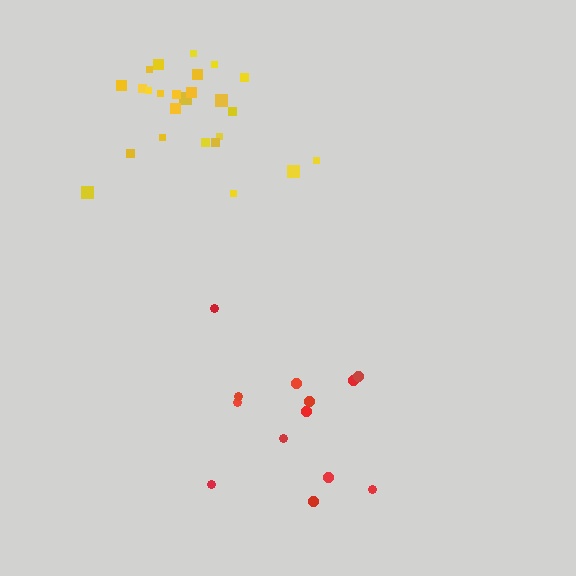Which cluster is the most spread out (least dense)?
Red.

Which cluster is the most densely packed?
Yellow.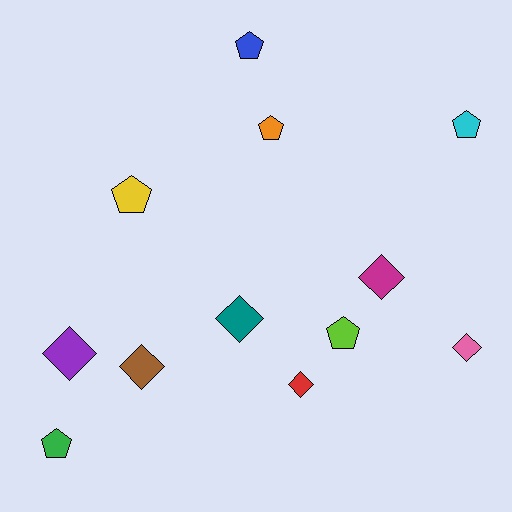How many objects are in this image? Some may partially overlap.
There are 12 objects.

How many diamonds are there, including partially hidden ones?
There are 6 diamonds.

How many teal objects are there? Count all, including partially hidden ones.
There is 1 teal object.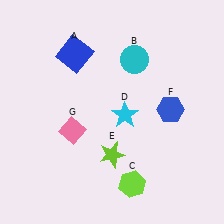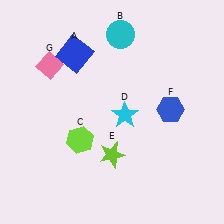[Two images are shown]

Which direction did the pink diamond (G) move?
The pink diamond (G) moved up.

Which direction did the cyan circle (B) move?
The cyan circle (B) moved up.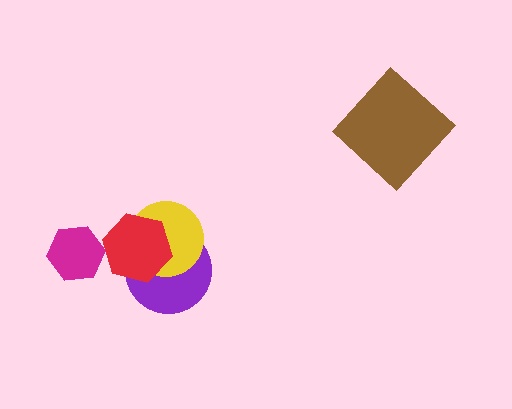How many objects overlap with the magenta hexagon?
0 objects overlap with the magenta hexagon.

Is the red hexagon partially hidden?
No, no other shape covers it.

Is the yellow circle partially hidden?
Yes, it is partially covered by another shape.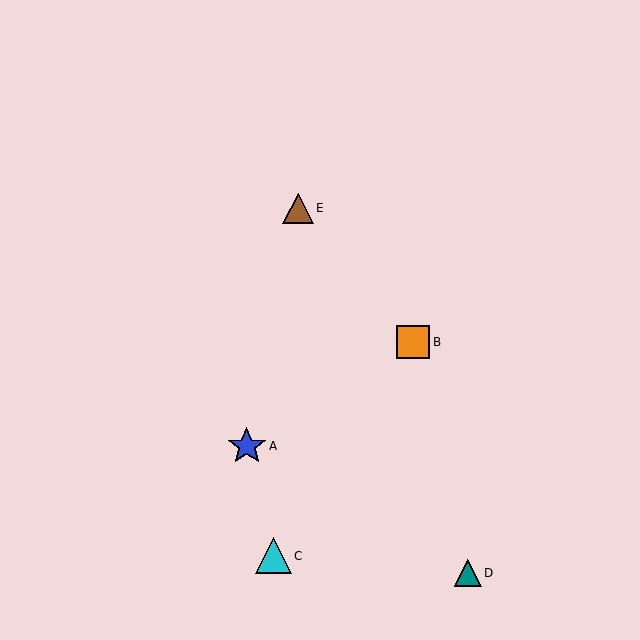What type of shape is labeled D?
Shape D is a teal triangle.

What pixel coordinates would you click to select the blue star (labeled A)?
Click at (247, 446) to select the blue star A.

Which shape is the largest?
The blue star (labeled A) is the largest.